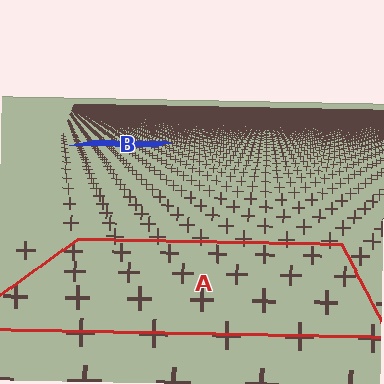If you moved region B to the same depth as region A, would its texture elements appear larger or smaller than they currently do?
They would appear larger. At a closer depth, the same texture elements are projected at a bigger on-screen size.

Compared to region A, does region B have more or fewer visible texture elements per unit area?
Region B has more texture elements per unit area — they are packed more densely because it is farther away.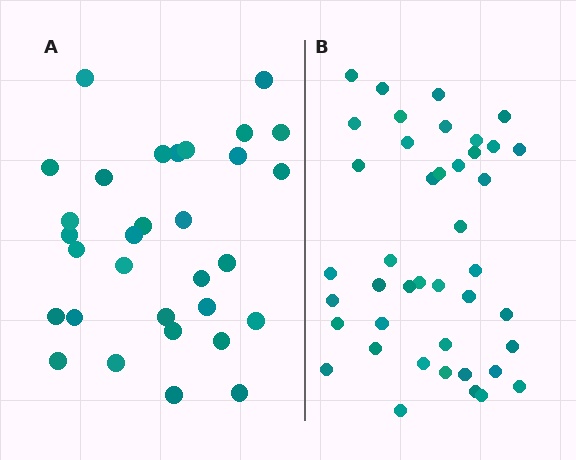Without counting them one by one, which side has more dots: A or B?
Region B (the right region) has more dots.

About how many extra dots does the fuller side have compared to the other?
Region B has roughly 12 or so more dots than region A.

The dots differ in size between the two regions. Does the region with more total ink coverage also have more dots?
No. Region A has more total ink coverage because its dots are larger, but region B actually contains more individual dots. Total area can be misleading — the number of items is what matters here.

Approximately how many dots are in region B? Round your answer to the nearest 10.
About 40 dots. (The exact count is 42, which rounds to 40.)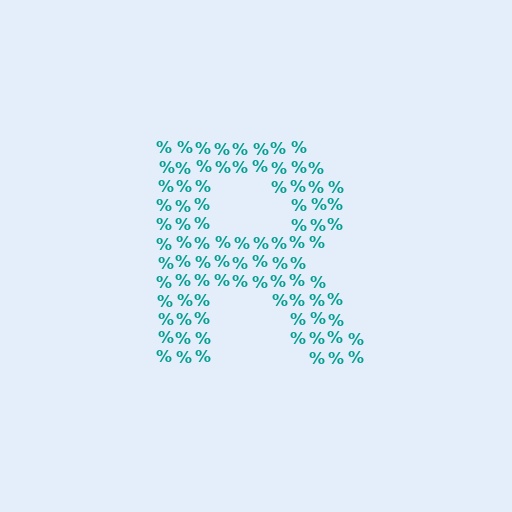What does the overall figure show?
The overall figure shows the letter R.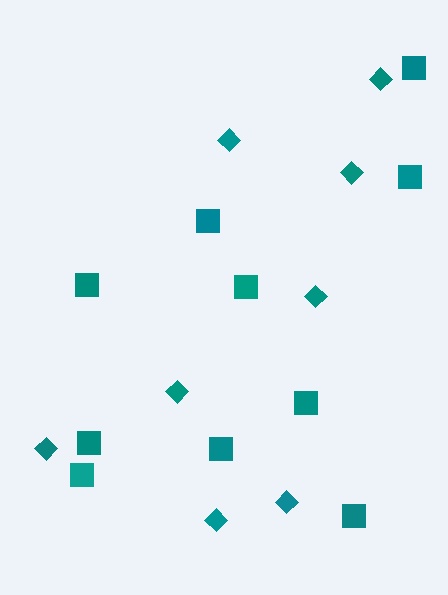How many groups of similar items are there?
There are 2 groups: one group of squares (10) and one group of diamonds (8).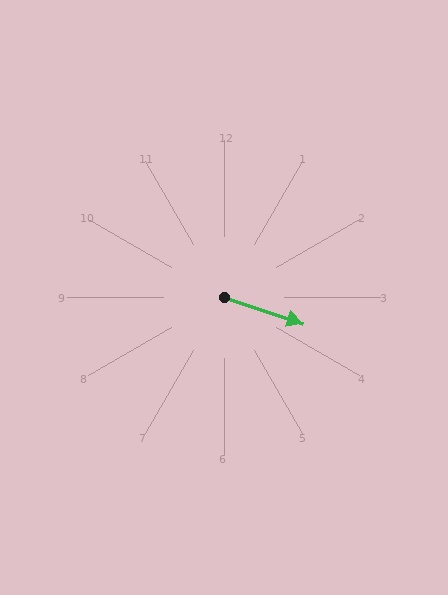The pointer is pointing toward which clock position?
Roughly 4 o'clock.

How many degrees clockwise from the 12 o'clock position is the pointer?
Approximately 108 degrees.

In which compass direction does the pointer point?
East.